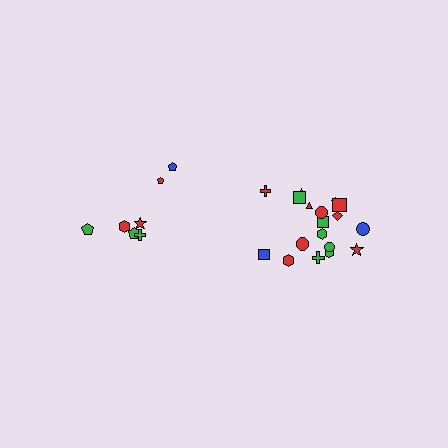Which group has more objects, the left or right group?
The right group.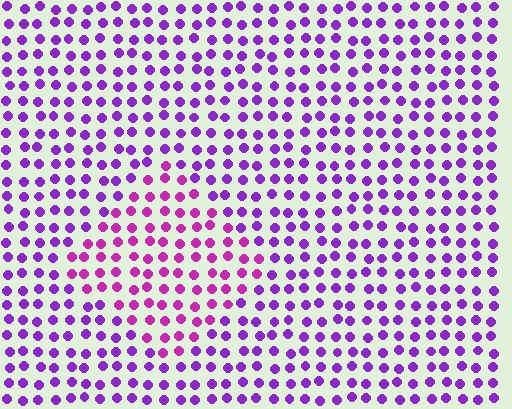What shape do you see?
I see a diamond.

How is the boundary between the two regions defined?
The boundary is defined purely by a slight shift in hue (about 32 degrees). Spacing, size, and orientation are identical on both sides.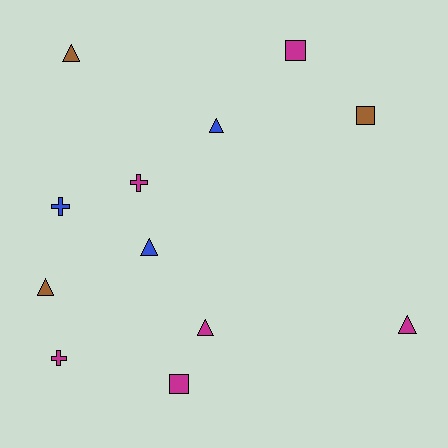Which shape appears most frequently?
Triangle, with 6 objects.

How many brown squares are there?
There is 1 brown square.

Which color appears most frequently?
Magenta, with 6 objects.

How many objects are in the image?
There are 12 objects.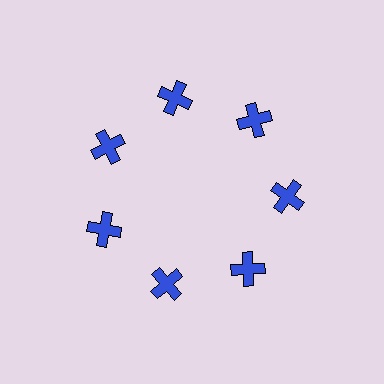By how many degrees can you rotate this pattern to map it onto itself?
The pattern maps onto itself every 51 degrees of rotation.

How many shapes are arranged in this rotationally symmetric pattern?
There are 7 shapes, arranged in 7 groups of 1.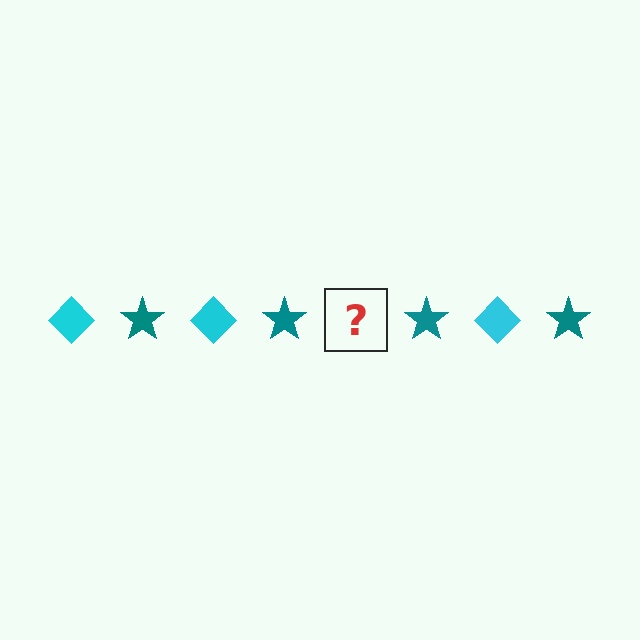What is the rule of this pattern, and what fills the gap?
The rule is that the pattern alternates between cyan diamond and teal star. The gap should be filled with a cyan diamond.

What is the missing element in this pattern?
The missing element is a cyan diamond.